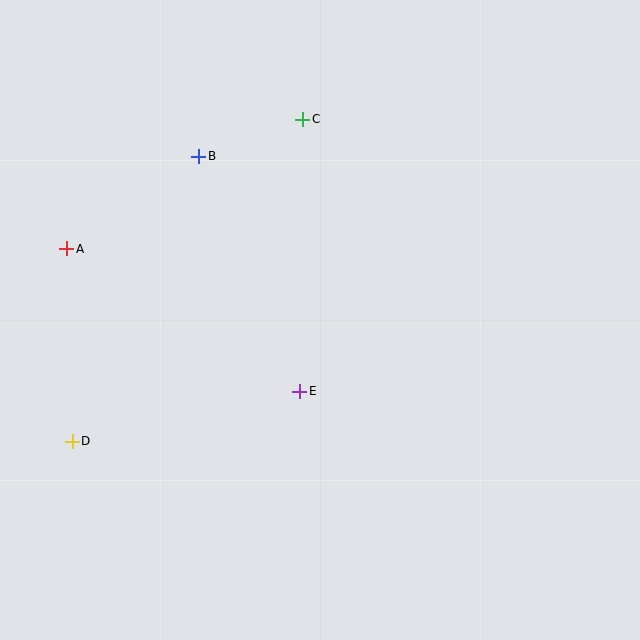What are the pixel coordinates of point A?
Point A is at (67, 249).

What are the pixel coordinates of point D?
Point D is at (72, 441).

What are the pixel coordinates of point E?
Point E is at (300, 391).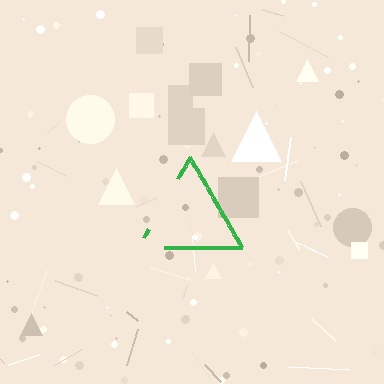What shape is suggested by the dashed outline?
The dashed outline suggests a triangle.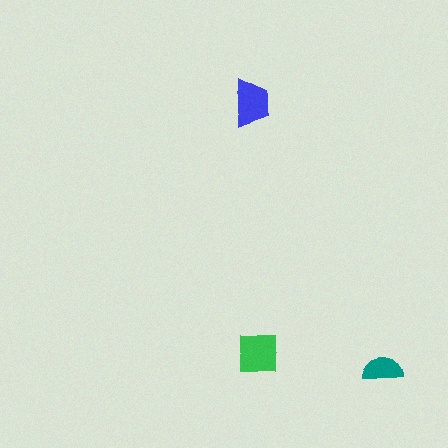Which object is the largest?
The green square.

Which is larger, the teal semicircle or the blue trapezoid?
The blue trapezoid.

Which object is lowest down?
The teal semicircle is bottommost.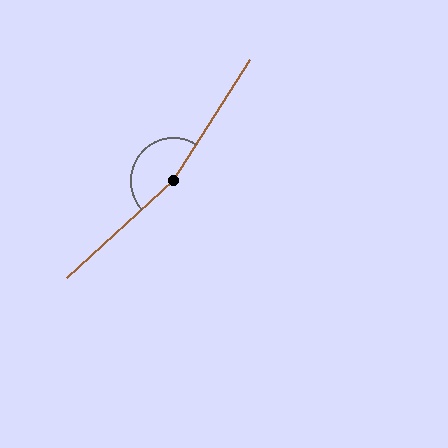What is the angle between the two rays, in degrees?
Approximately 165 degrees.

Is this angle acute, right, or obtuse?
It is obtuse.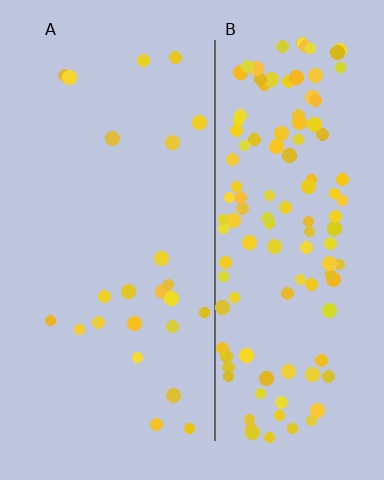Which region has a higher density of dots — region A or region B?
B (the right).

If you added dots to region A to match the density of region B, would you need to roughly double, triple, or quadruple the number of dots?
Approximately quadruple.